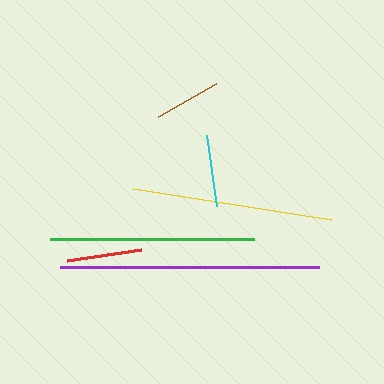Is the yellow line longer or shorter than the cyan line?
The yellow line is longer than the cyan line.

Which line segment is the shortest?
The brown line is the shortest at approximately 67 pixels.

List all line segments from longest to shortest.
From longest to shortest: purple, green, yellow, red, cyan, brown.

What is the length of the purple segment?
The purple segment is approximately 259 pixels long.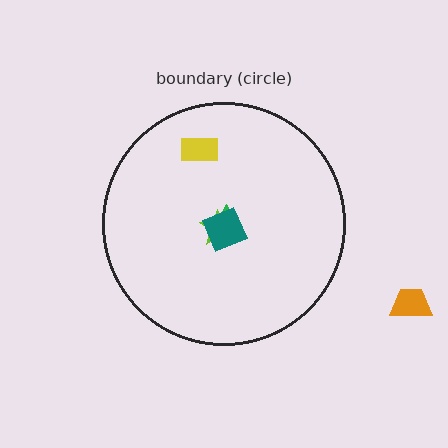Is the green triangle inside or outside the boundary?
Inside.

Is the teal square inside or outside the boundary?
Inside.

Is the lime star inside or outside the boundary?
Inside.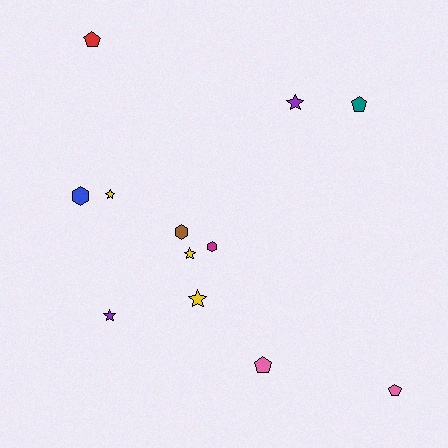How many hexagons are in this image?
There are 3 hexagons.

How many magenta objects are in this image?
There is 1 magenta object.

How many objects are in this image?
There are 12 objects.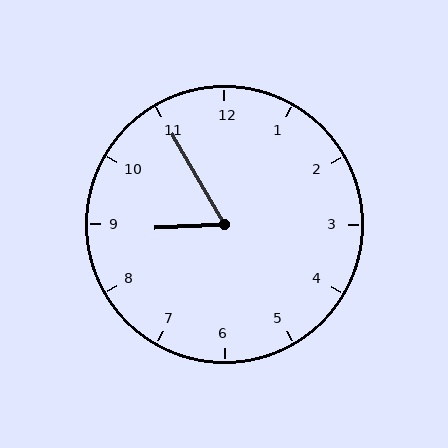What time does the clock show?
8:55.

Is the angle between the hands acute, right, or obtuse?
It is acute.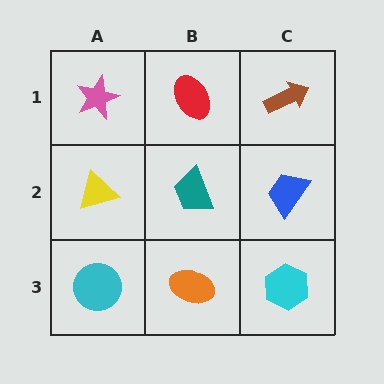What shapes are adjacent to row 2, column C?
A brown arrow (row 1, column C), a cyan hexagon (row 3, column C), a teal trapezoid (row 2, column B).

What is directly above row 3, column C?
A blue trapezoid.